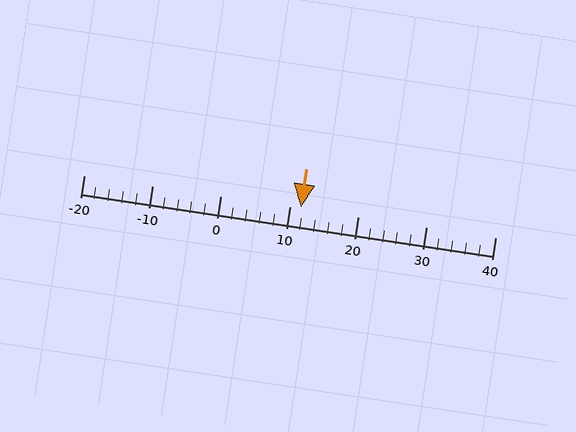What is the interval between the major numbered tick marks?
The major tick marks are spaced 10 units apart.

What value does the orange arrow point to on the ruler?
The orange arrow points to approximately 12.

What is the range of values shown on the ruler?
The ruler shows values from -20 to 40.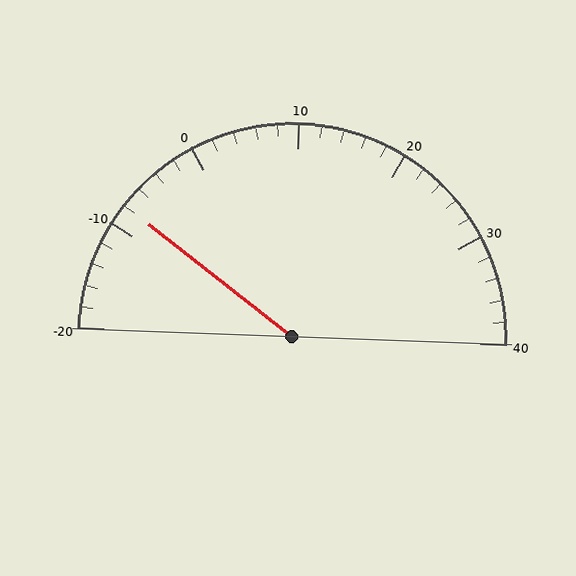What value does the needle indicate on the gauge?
The needle indicates approximately -8.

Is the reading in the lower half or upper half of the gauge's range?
The reading is in the lower half of the range (-20 to 40).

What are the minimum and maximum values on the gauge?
The gauge ranges from -20 to 40.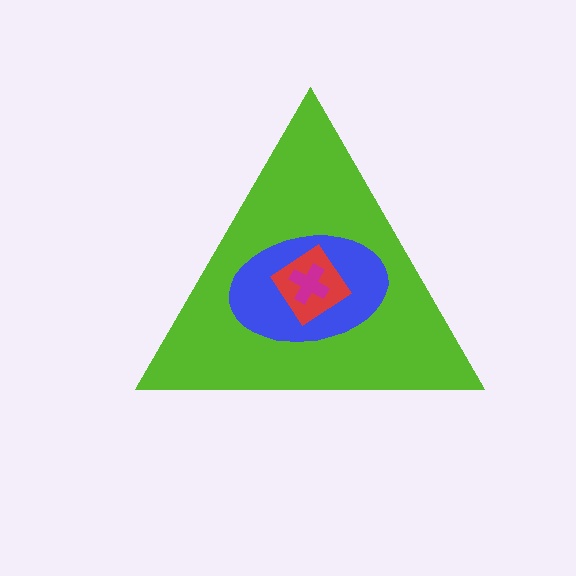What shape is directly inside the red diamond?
The magenta cross.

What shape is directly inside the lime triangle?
The blue ellipse.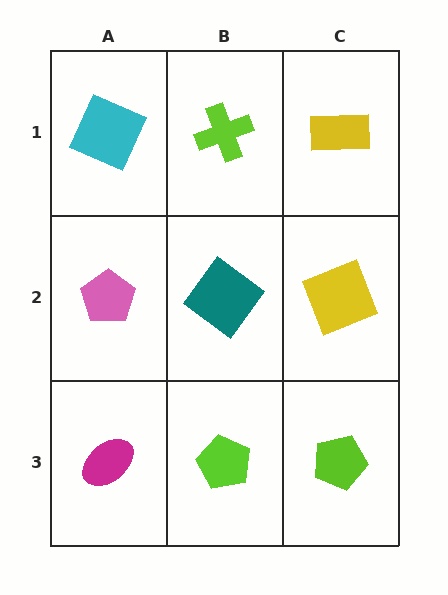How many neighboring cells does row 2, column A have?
3.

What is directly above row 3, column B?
A teal diamond.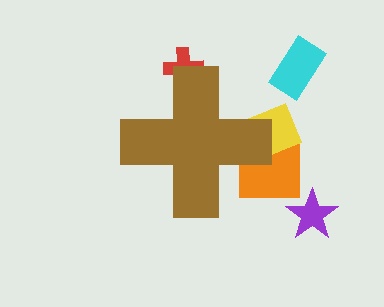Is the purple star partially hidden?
No, the purple star is fully visible.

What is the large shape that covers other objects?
A brown cross.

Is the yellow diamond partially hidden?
Yes, the yellow diamond is partially hidden behind the brown cross.